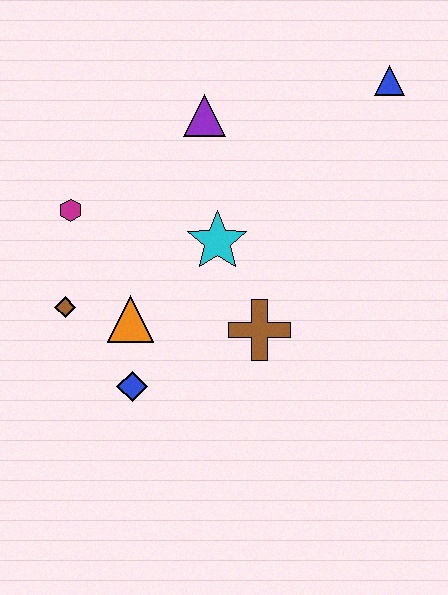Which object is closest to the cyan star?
The brown cross is closest to the cyan star.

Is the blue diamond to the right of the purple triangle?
No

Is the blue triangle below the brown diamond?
No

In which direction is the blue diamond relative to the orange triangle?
The blue diamond is below the orange triangle.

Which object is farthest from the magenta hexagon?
The blue triangle is farthest from the magenta hexagon.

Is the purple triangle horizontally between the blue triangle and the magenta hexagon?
Yes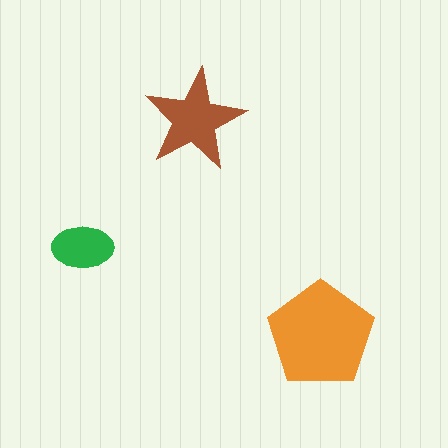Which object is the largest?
The orange pentagon.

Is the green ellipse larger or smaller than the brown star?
Smaller.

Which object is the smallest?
The green ellipse.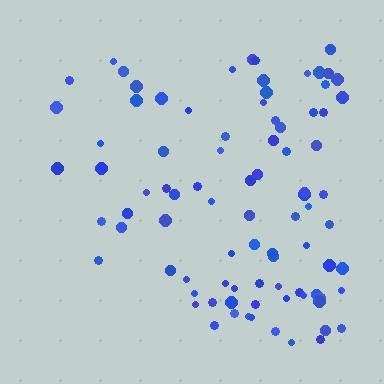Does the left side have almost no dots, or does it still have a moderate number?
Still a moderate number, just noticeably fewer than the right.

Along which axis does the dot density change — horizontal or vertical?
Horizontal.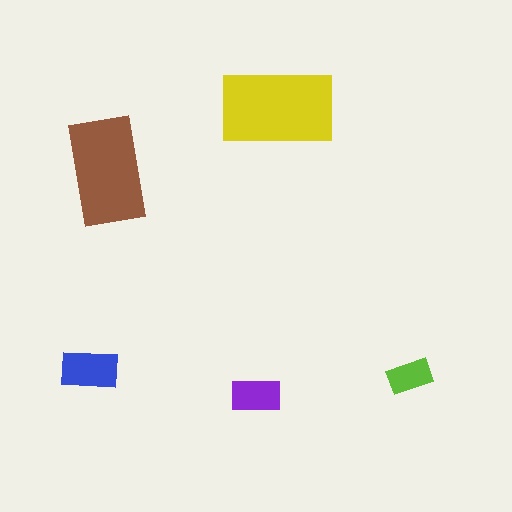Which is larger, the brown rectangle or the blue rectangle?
The brown one.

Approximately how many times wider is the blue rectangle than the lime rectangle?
About 1.5 times wider.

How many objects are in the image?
There are 5 objects in the image.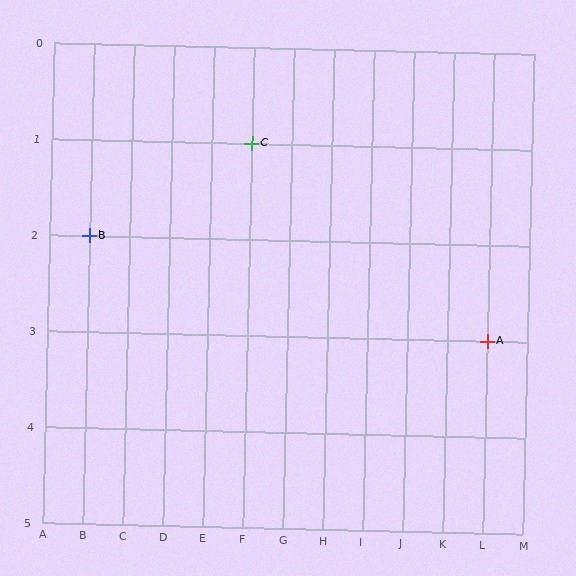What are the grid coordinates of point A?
Point A is at grid coordinates (L, 3).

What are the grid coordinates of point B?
Point B is at grid coordinates (B, 2).